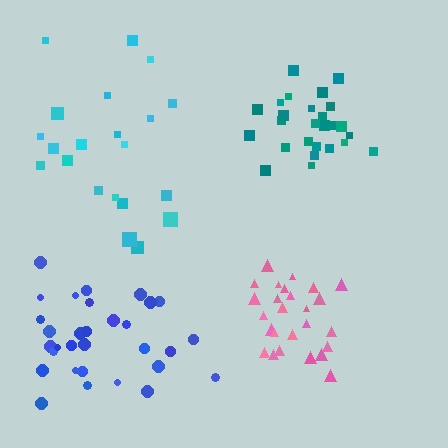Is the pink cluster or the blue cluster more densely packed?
Pink.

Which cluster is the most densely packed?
Teal.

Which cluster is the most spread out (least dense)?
Cyan.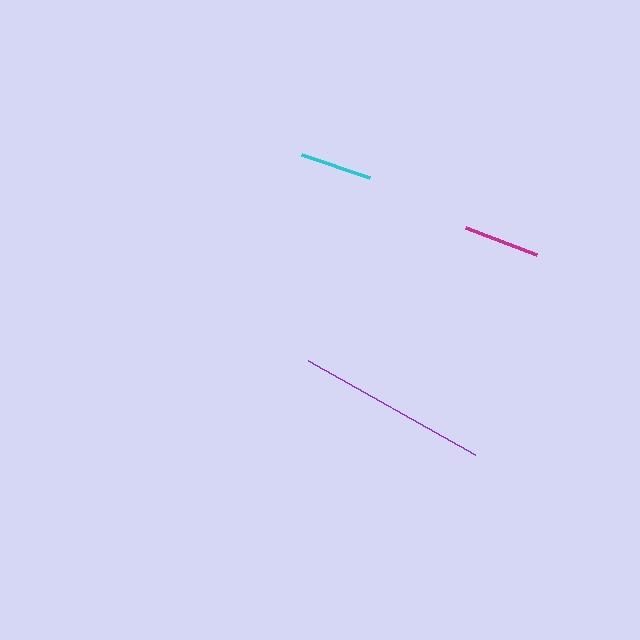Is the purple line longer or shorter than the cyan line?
The purple line is longer than the cyan line.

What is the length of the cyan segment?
The cyan segment is approximately 71 pixels long.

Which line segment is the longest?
The purple line is the longest at approximately 192 pixels.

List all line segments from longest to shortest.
From longest to shortest: purple, magenta, cyan.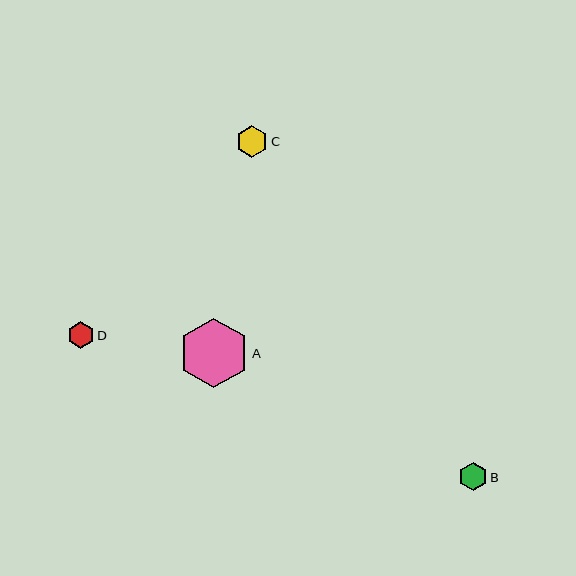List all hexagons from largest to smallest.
From largest to smallest: A, C, B, D.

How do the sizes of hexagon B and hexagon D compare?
Hexagon B and hexagon D are approximately the same size.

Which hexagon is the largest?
Hexagon A is the largest with a size of approximately 70 pixels.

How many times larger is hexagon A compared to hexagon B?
Hexagon A is approximately 2.5 times the size of hexagon B.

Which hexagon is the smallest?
Hexagon D is the smallest with a size of approximately 27 pixels.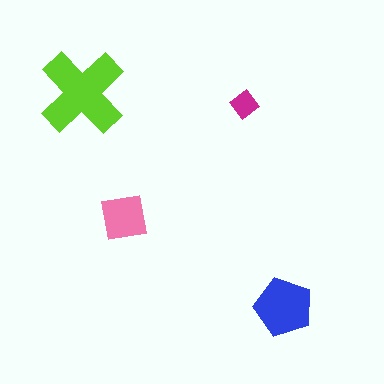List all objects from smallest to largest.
The magenta diamond, the pink square, the blue pentagon, the lime cross.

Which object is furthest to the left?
The lime cross is leftmost.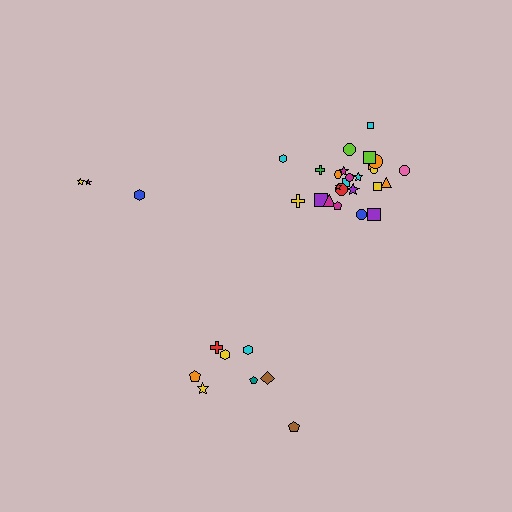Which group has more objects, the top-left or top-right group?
The top-right group.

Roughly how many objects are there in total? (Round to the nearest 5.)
Roughly 35 objects in total.